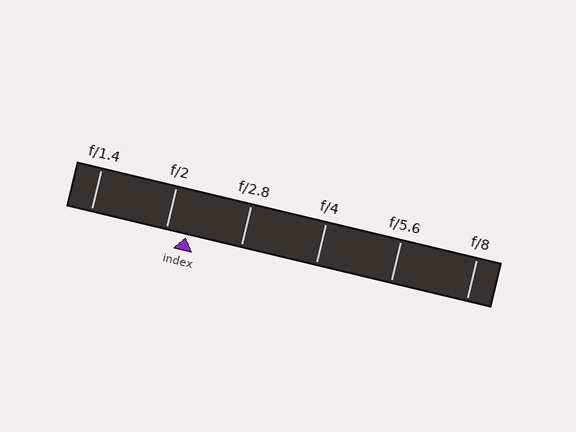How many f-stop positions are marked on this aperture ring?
There are 6 f-stop positions marked.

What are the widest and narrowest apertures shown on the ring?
The widest aperture shown is f/1.4 and the narrowest is f/8.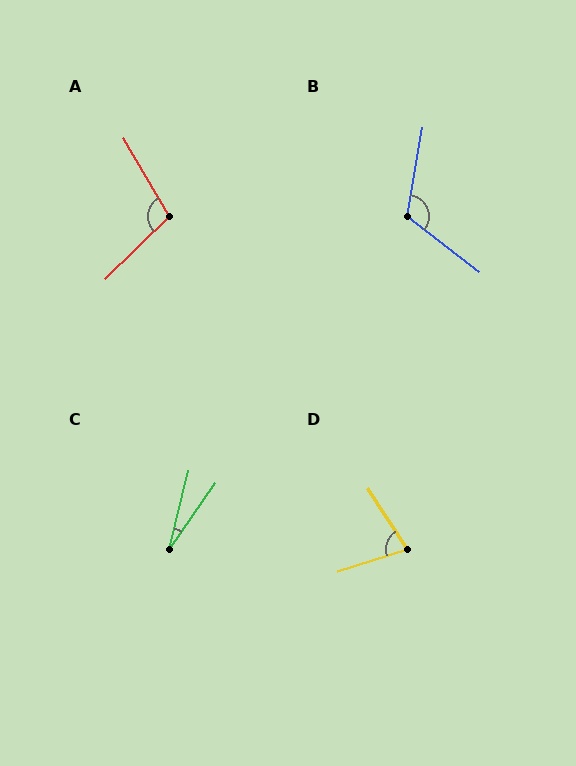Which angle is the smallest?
C, at approximately 21 degrees.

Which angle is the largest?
B, at approximately 118 degrees.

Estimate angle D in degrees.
Approximately 74 degrees.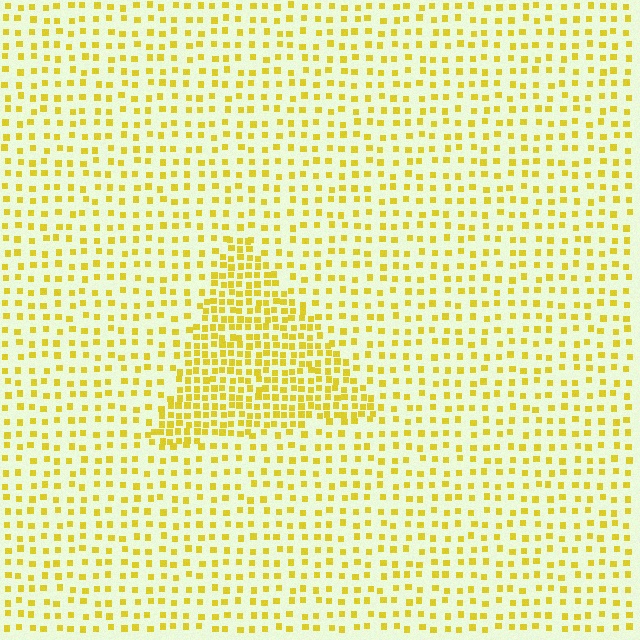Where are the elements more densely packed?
The elements are more densely packed inside the triangle boundary.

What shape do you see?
I see a triangle.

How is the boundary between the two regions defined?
The boundary is defined by a change in element density (approximately 2.2x ratio). All elements are the same color, size, and shape.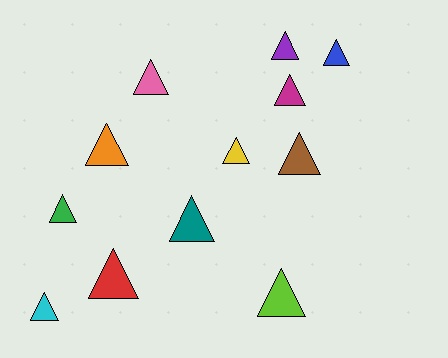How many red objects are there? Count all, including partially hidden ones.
There is 1 red object.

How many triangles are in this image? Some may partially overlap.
There are 12 triangles.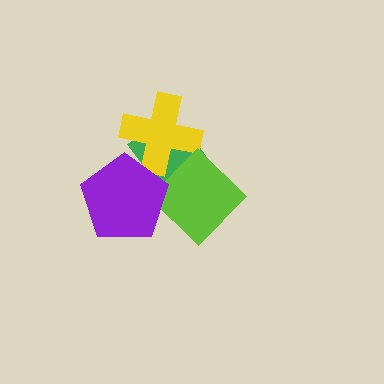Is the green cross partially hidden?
Yes, it is partially covered by another shape.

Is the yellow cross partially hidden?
Yes, it is partially covered by another shape.